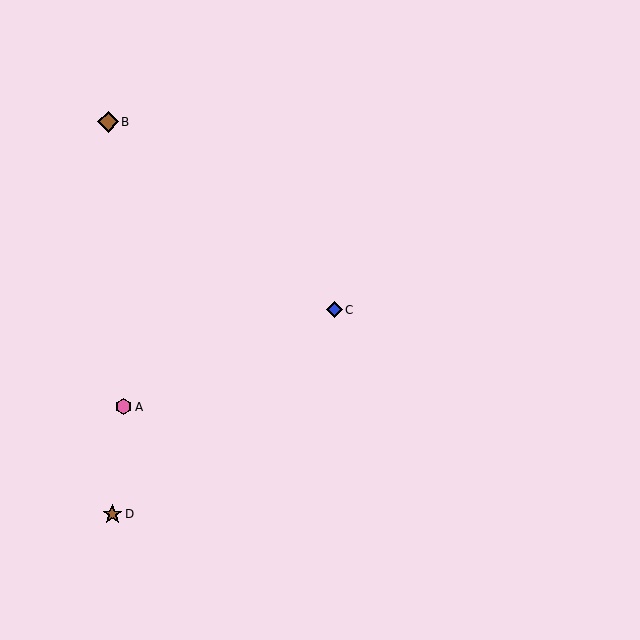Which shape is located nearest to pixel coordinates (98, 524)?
The brown star (labeled D) at (112, 514) is nearest to that location.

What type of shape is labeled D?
Shape D is a brown star.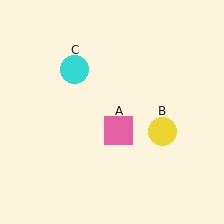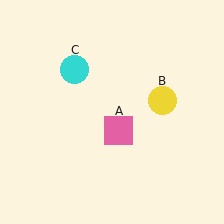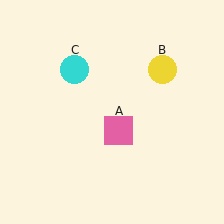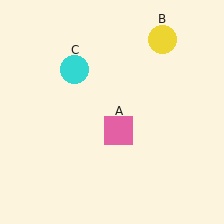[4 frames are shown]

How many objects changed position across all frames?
1 object changed position: yellow circle (object B).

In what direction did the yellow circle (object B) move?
The yellow circle (object B) moved up.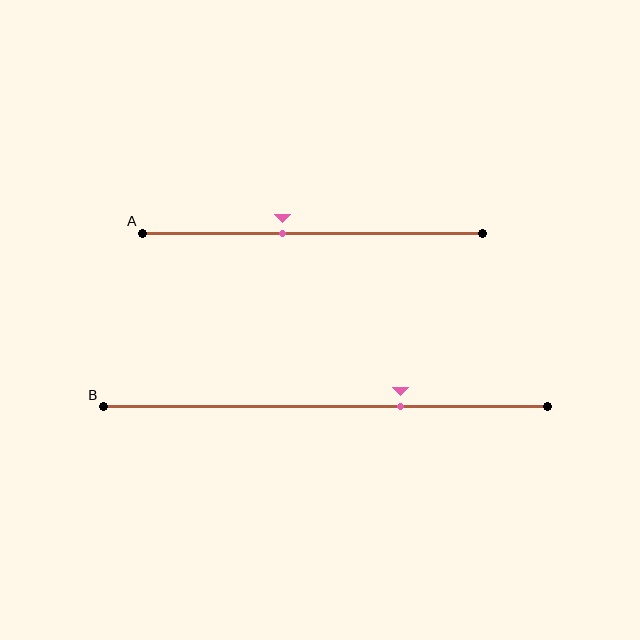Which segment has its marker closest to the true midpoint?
Segment A has its marker closest to the true midpoint.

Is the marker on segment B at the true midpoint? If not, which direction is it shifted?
No, the marker on segment B is shifted to the right by about 17% of the segment length.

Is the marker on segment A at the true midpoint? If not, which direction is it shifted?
No, the marker on segment A is shifted to the left by about 9% of the segment length.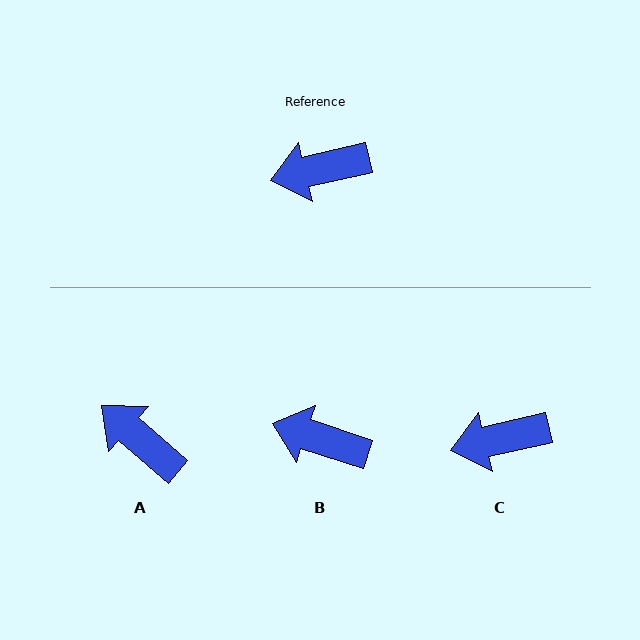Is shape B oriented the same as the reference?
No, it is off by about 31 degrees.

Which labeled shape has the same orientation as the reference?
C.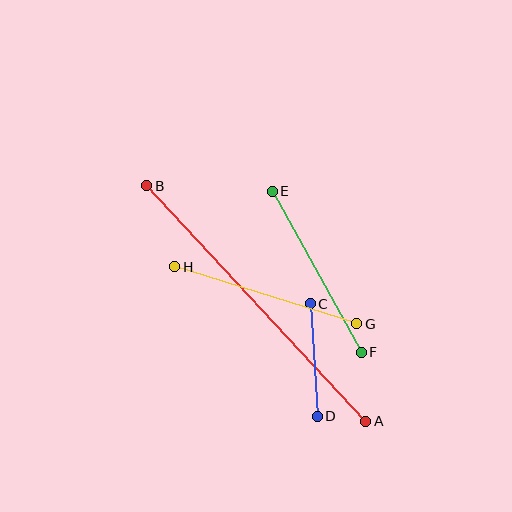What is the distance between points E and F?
The distance is approximately 184 pixels.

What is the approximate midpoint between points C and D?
The midpoint is at approximately (314, 360) pixels.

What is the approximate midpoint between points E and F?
The midpoint is at approximately (317, 272) pixels.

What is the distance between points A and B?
The distance is approximately 322 pixels.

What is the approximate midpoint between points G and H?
The midpoint is at approximately (266, 295) pixels.